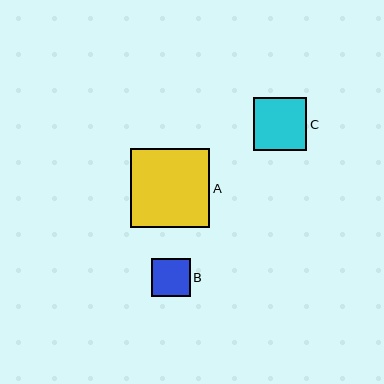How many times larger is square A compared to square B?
Square A is approximately 2.0 times the size of square B.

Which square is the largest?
Square A is the largest with a size of approximately 79 pixels.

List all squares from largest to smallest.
From largest to smallest: A, C, B.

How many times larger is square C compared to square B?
Square C is approximately 1.4 times the size of square B.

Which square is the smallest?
Square B is the smallest with a size of approximately 38 pixels.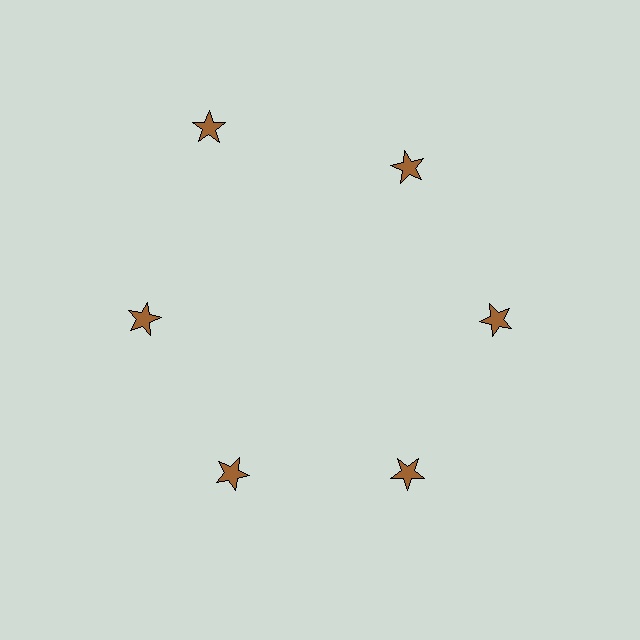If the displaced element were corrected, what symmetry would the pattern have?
It would have 6-fold rotational symmetry — the pattern would map onto itself every 60 degrees.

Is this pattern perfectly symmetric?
No. The 6 brown stars are arranged in a ring, but one element near the 11 o'clock position is pushed outward from the center, breaking the 6-fold rotational symmetry.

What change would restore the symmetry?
The symmetry would be restored by moving it inward, back onto the ring so that all 6 stars sit at equal angles and equal distance from the center.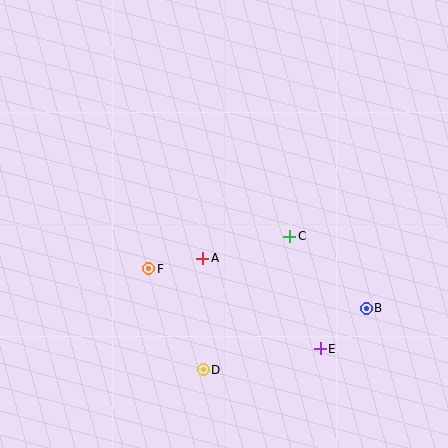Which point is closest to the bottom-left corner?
Point D is closest to the bottom-left corner.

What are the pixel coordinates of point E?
Point E is at (320, 349).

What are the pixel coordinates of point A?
Point A is at (203, 258).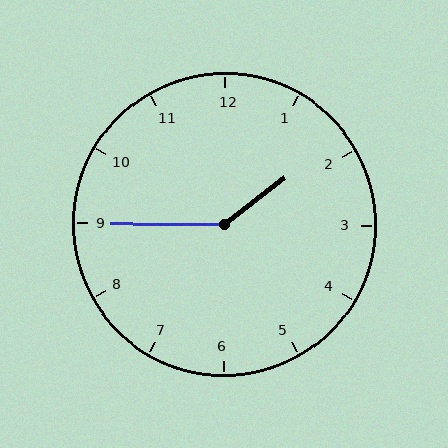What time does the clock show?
1:45.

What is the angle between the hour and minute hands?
Approximately 142 degrees.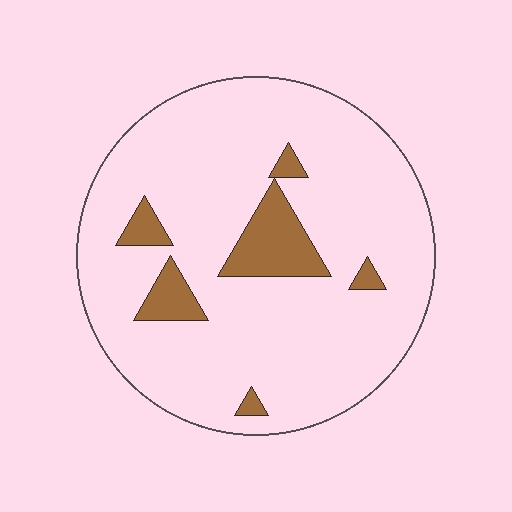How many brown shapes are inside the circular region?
6.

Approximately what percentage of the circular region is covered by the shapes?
Approximately 10%.